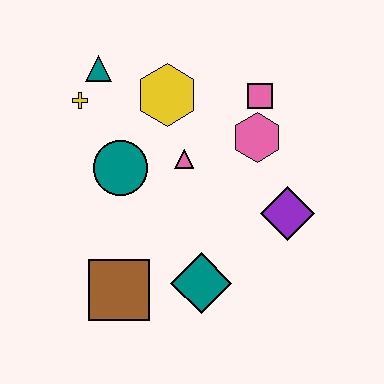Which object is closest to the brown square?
The teal diamond is closest to the brown square.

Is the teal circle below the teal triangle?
Yes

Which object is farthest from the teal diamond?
The teal triangle is farthest from the teal diamond.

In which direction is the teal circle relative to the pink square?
The teal circle is to the left of the pink square.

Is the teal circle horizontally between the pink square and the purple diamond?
No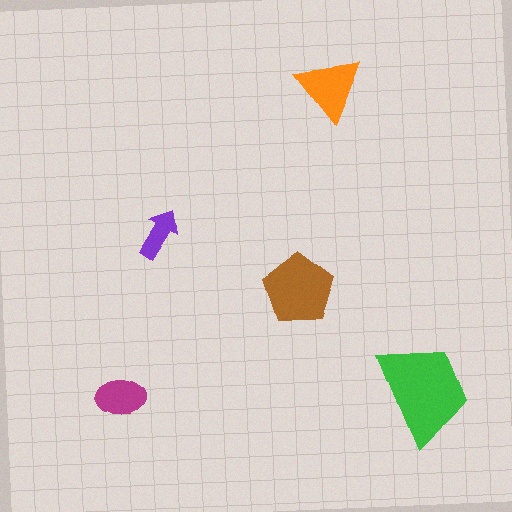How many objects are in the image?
There are 5 objects in the image.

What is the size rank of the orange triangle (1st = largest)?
3rd.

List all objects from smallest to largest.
The purple arrow, the magenta ellipse, the orange triangle, the brown pentagon, the green trapezoid.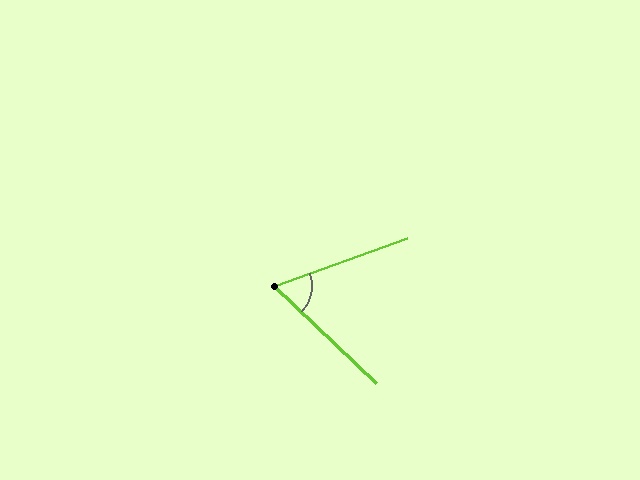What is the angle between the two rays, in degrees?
Approximately 64 degrees.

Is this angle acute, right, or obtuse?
It is acute.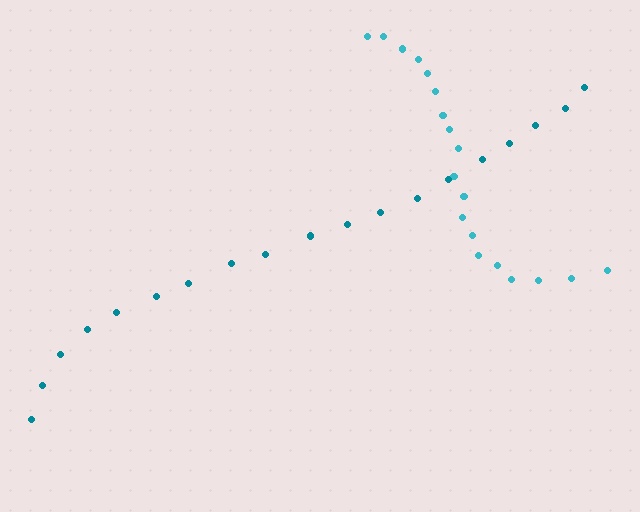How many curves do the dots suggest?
There are 2 distinct paths.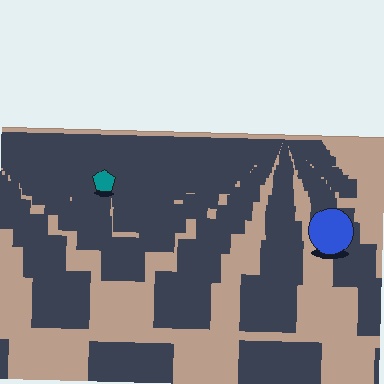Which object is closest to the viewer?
The blue circle is closest. The texture marks near it are larger and more spread out.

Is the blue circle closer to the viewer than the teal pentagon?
Yes. The blue circle is closer — you can tell from the texture gradient: the ground texture is coarser near it.